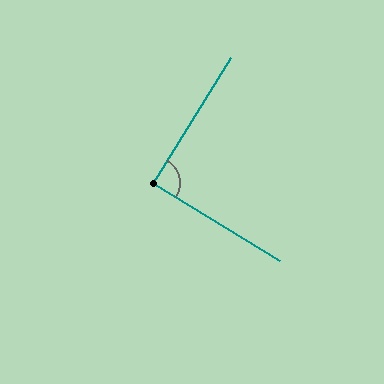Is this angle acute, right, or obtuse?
It is approximately a right angle.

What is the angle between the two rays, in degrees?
Approximately 90 degrees.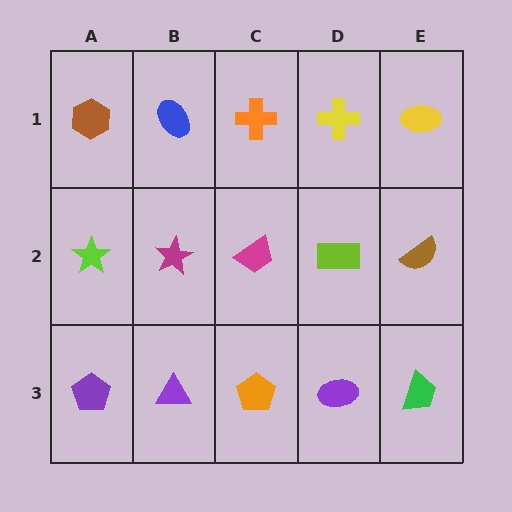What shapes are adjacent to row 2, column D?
A yellow cross (row 1, column D), a purple ellipse (row 3, column D), a magenta trapezoid (row 2, column C), a brown semicircle (row 2, column E).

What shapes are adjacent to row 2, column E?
A yellow ellipse (row 1, column E), a green trapezoid (row 3, column E), a lime rectangle (row 2, column D).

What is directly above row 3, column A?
A lime star.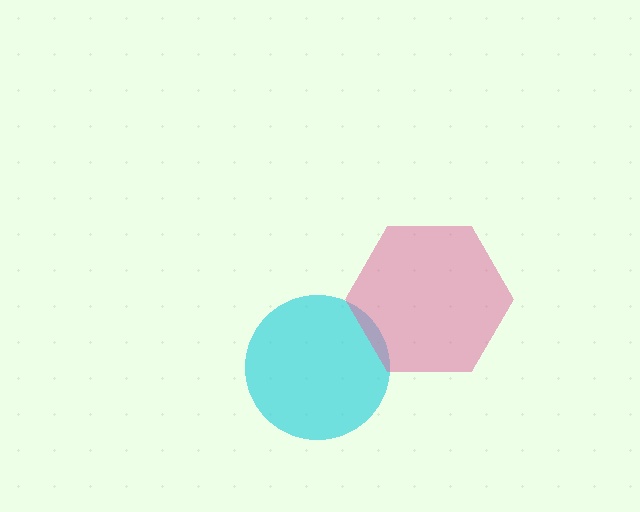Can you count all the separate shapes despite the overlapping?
Yes, there are 2 separate shapes.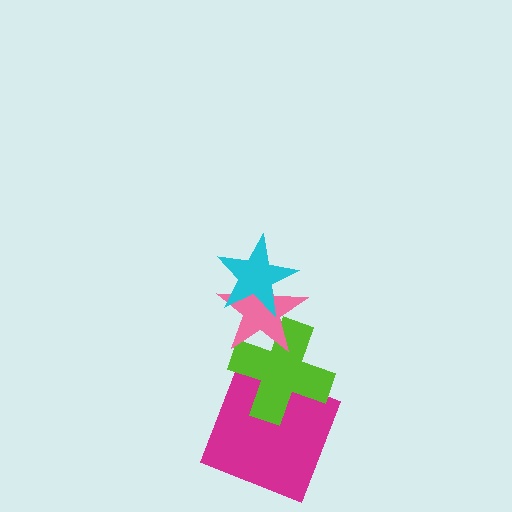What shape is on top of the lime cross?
The pink star is on top of the lime cross.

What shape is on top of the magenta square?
The lime cross is on top of the magenta square.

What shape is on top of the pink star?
The cyan star is on top of the pink star.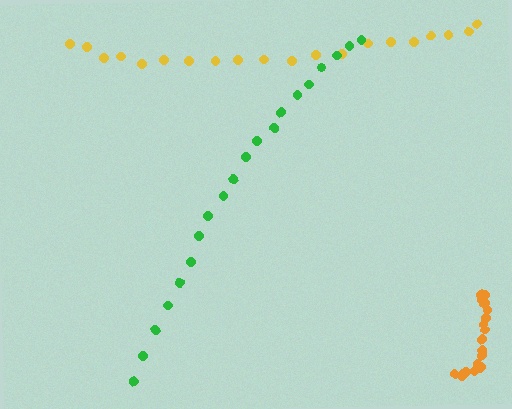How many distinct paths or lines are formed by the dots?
There are 3 distinct paths.